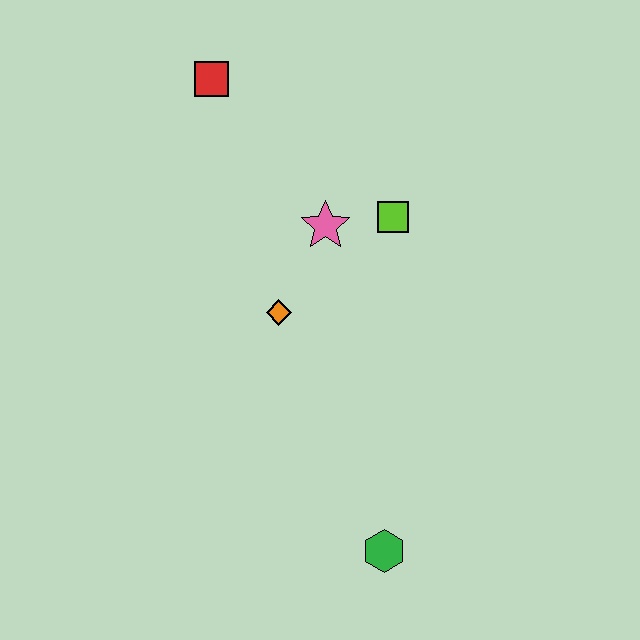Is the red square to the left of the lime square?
Yes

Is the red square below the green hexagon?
No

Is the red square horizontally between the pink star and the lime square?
No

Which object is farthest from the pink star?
The green hexagon is farthest from the pink star.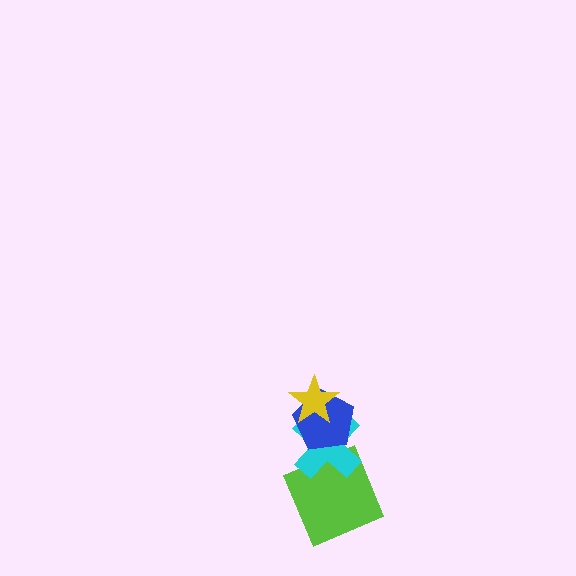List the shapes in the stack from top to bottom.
From top to bottom: the yellow star, the blue pentagon, the cyan cross, the lime square.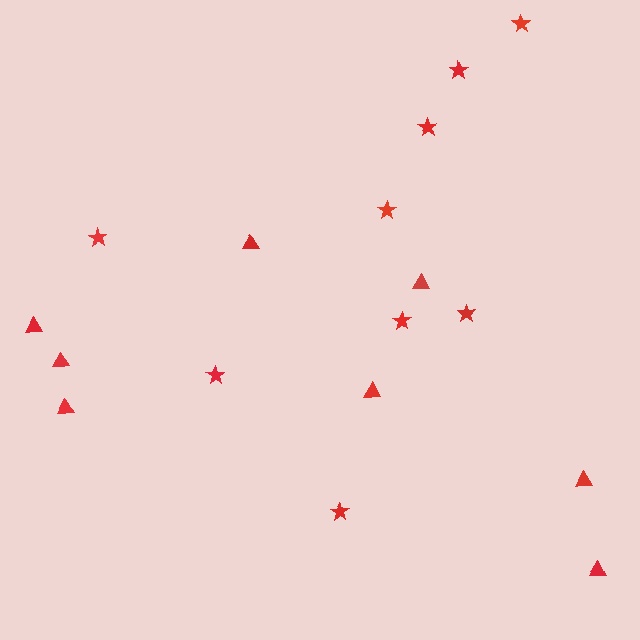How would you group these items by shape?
There are 2 groups: one group of stars (9) and one group of triangles (8).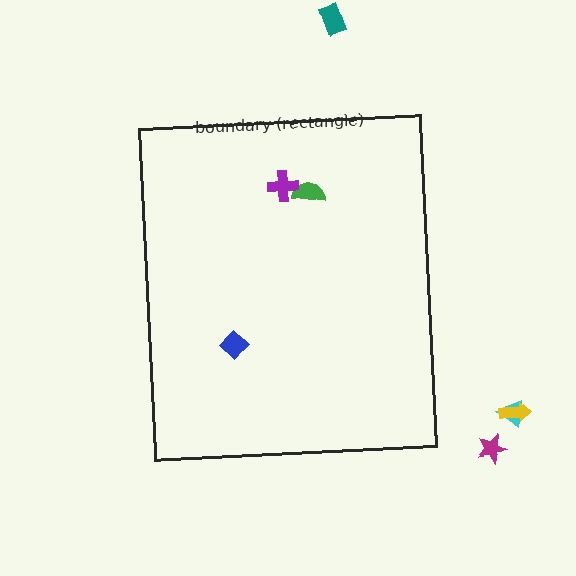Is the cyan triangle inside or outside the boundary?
Outside.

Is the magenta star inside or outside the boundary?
Outside.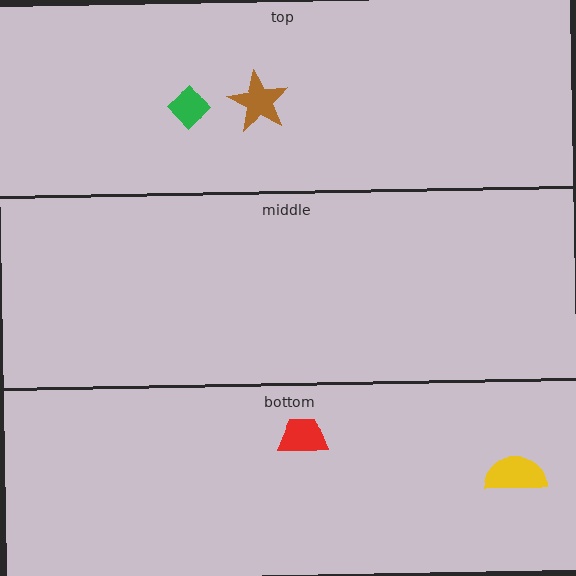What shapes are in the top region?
The green diamond, the brown star.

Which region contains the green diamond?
The top region.